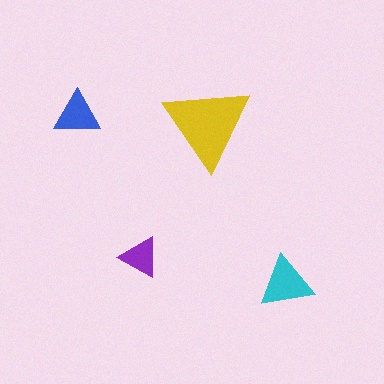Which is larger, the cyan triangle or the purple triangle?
The cyan one.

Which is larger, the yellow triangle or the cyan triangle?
The yellow one.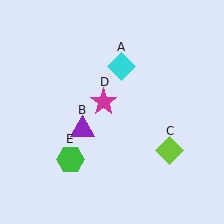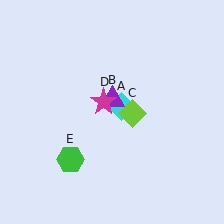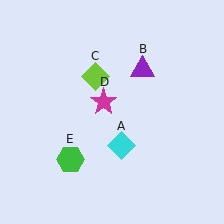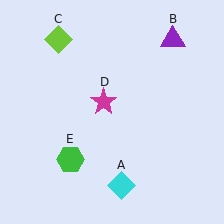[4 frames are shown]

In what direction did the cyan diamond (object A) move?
The cyan diamond (object A) moved down.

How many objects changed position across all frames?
3 objects changed position: cyan diamond (object A), purple triangle (object B), lime diamond (object C).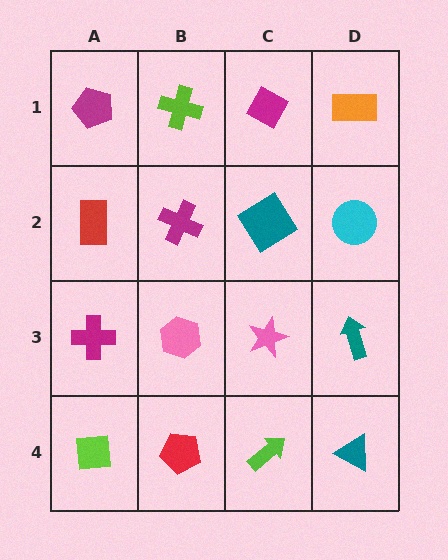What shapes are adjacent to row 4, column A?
A magenta cross (row 3, column A), a red pentagon (row 4, column B).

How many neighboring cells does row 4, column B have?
3.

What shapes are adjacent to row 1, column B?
A magenta cross (row 2, column B), a magenta pentagon (row 1, column A), a magenta diamond (row 1, column C).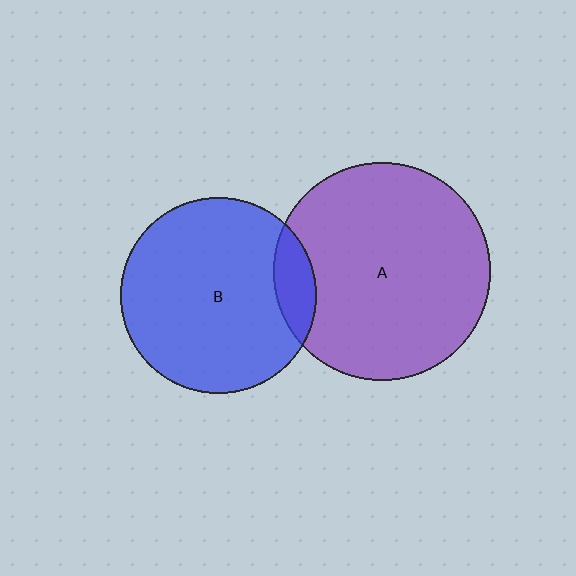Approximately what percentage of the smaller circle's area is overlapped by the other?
Approximately 10%.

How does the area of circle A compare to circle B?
Approximately 1.2 times.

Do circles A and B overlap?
Yes.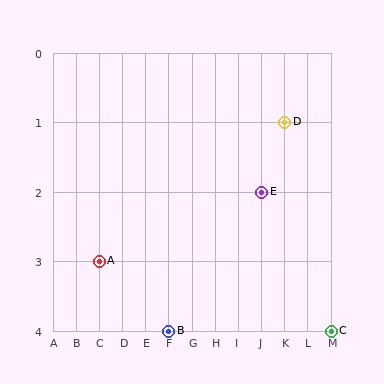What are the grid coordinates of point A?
Point A is at grid coordinates (C, 3).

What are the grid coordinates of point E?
Point E is at grid coordinates (J, 2).